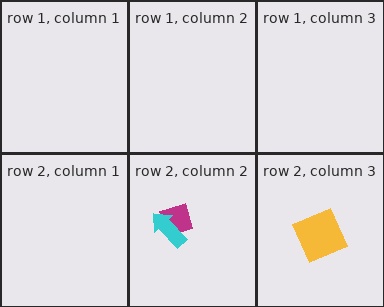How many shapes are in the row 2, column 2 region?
2.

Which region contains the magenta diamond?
The row 2, column 2 region.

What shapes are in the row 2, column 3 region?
The yellow square.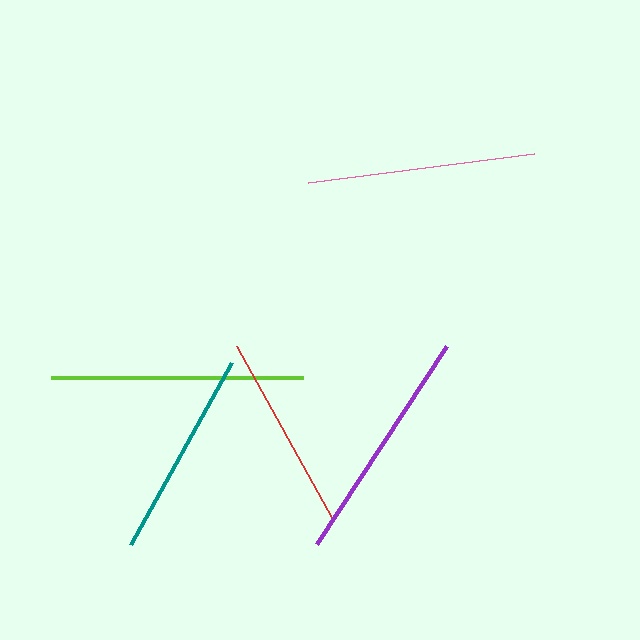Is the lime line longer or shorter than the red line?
The lime line is longer than the red line.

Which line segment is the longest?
The lime line is the longest at approximately 251 pixels.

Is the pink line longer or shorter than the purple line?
The purple line is longer than the pink line.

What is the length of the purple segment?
The purple segment is approximately 237 pixels long.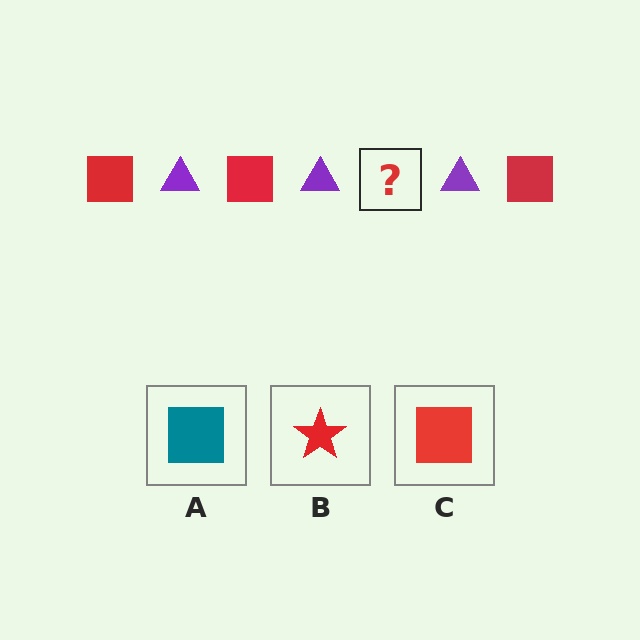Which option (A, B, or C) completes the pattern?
C.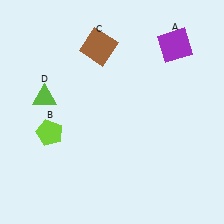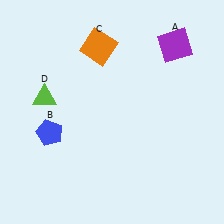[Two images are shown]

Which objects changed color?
B changed from lime to blue. C changed from brown to orange.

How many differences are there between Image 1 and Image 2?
There are 2 differences between the two images.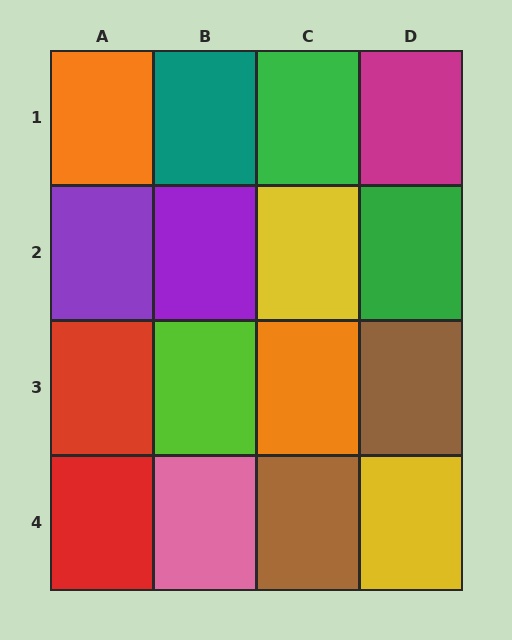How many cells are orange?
2 cells are orange.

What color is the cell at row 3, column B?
Lime.